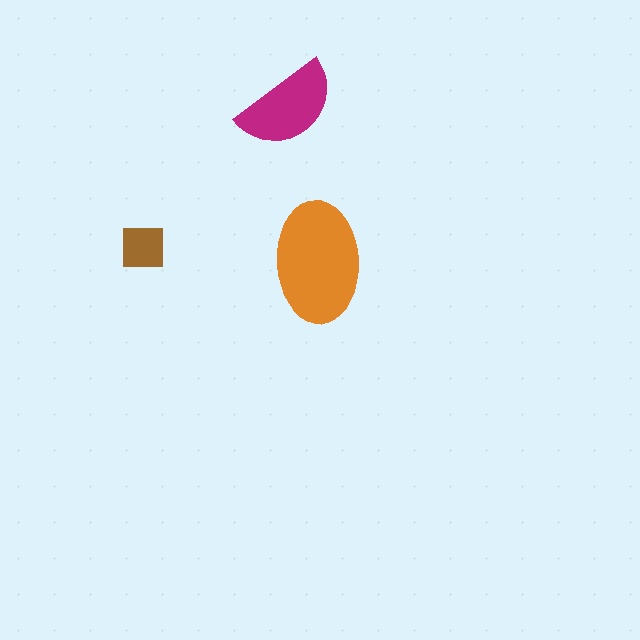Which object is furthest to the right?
The orange ellipse is rightmost.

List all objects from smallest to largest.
The brown square, the magenta semicircle, the orange ellipse.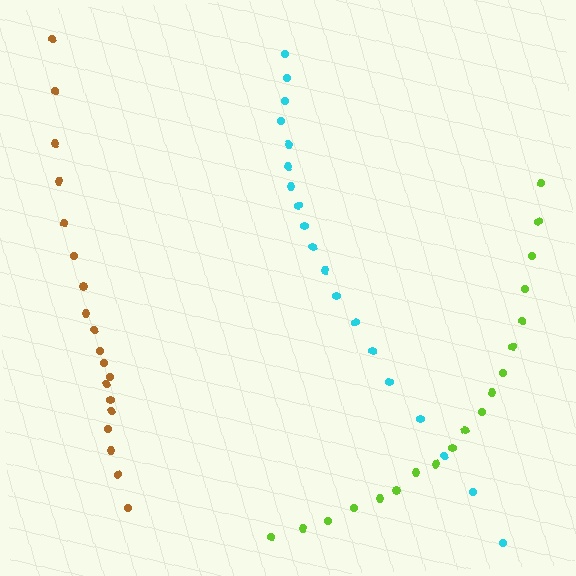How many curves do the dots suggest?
There are 3 distinct paths.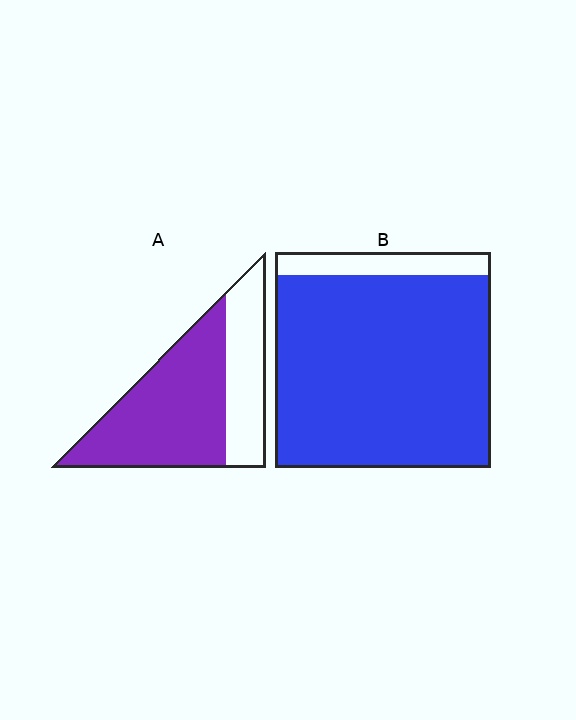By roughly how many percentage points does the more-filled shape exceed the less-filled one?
By roughly 25 percentage points (B over A).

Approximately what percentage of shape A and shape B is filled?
A is approximately 65% and B is approximately 90%.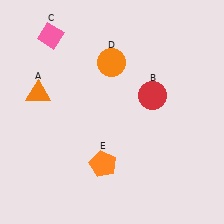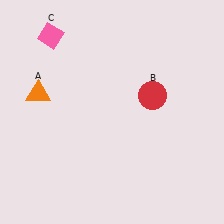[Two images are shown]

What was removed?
The orange circle (D), the orange pentagon (E) were removed in Image 2.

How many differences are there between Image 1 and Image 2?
There are 2 differences between the two images.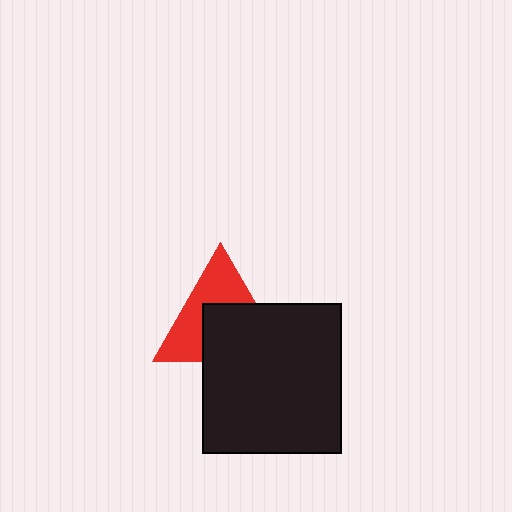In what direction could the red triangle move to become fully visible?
The red triangle could move up. That would shift it out from behind the black rectangle entirely.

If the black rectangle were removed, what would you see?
You would see the complete red triangle.